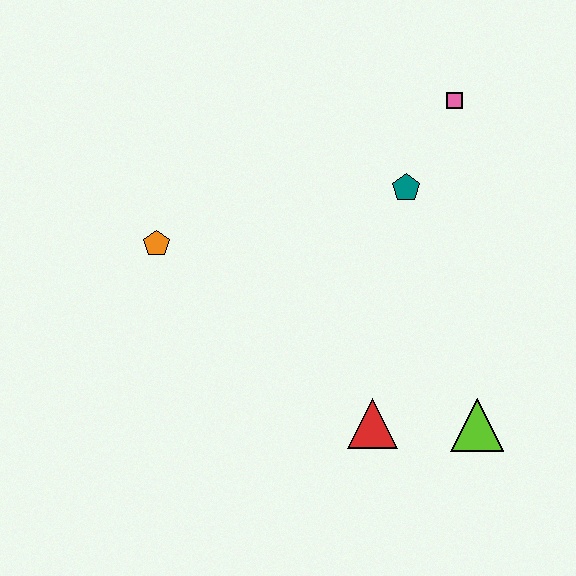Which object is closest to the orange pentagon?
The teal pentagon is closest to the orange pentagon.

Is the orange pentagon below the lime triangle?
No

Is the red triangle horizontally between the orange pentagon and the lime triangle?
Yes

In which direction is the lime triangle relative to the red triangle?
The lime triangle is to the right of the red triangle.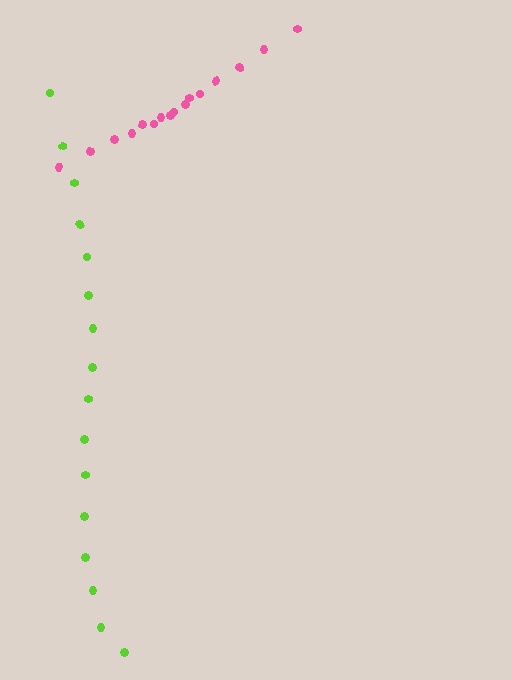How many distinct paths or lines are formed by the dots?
There are 2 distinct paths.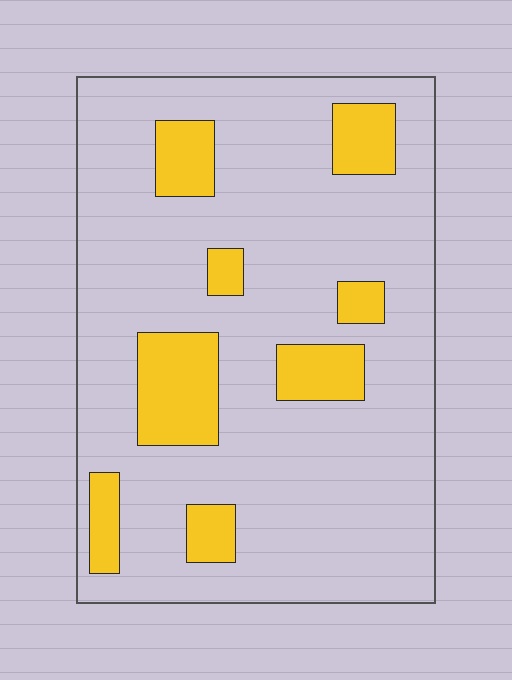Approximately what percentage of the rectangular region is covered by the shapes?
Approximately 20%.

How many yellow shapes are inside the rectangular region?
8.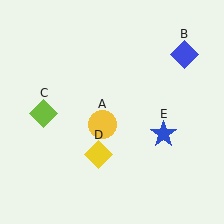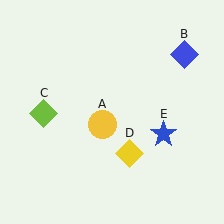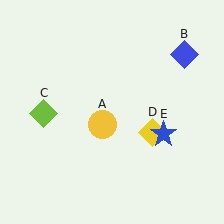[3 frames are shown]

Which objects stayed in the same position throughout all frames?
Yellow circle (object A) and blue diamond (object B) and lime diamond (object C) and blue star (object E) remained stationary.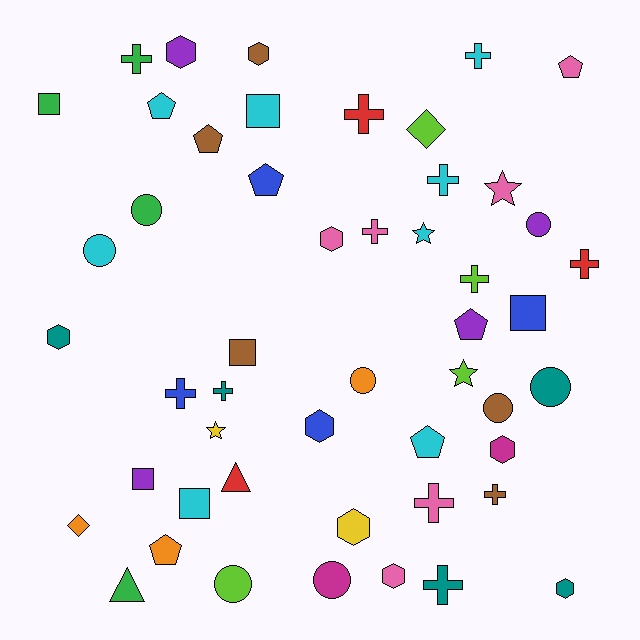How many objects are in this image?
There are 50 objects.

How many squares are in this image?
There are 6 squares.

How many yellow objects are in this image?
There are 2 yellow objects.